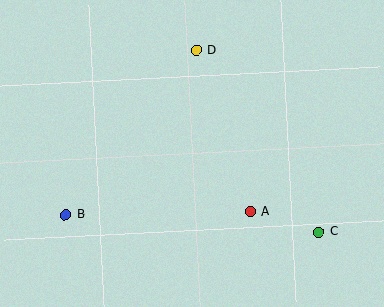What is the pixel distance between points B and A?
The distance between B and A is 185 pixels.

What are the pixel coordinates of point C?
Point C is at (319, 232).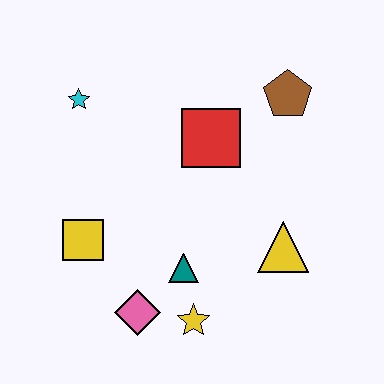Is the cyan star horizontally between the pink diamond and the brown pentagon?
No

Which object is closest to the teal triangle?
The yellow star is closest to the teal triangle.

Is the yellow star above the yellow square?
No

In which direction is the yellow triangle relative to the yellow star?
The yellow triangle is to the right of the yellow star.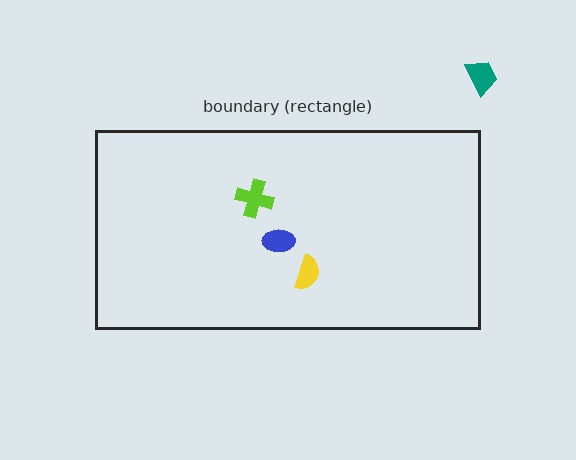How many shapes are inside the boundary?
3 inside, 1 outside.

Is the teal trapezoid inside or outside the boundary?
Outside.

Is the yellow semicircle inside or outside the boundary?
Inside.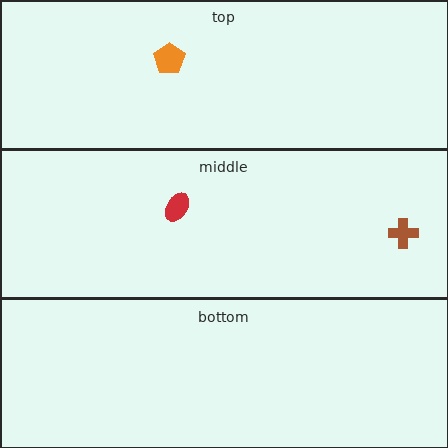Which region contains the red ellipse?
The middle region.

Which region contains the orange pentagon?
The top region.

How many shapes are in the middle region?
2.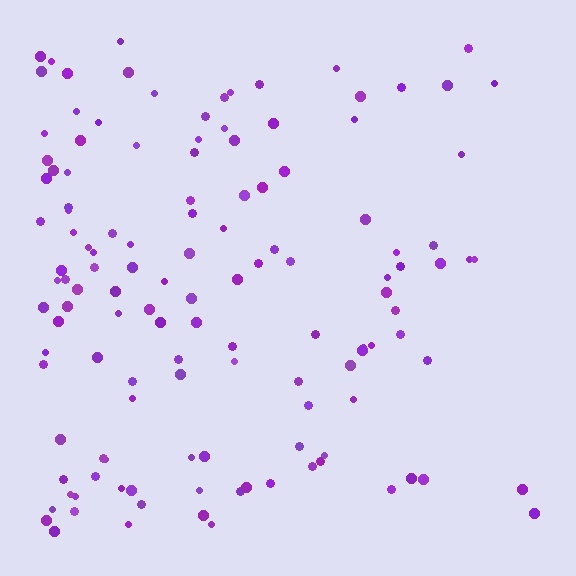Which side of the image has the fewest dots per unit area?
The right.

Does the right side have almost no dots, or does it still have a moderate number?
Still a moderate number, just noticeably fewer than the left.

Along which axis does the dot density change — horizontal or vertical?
Horizontal.